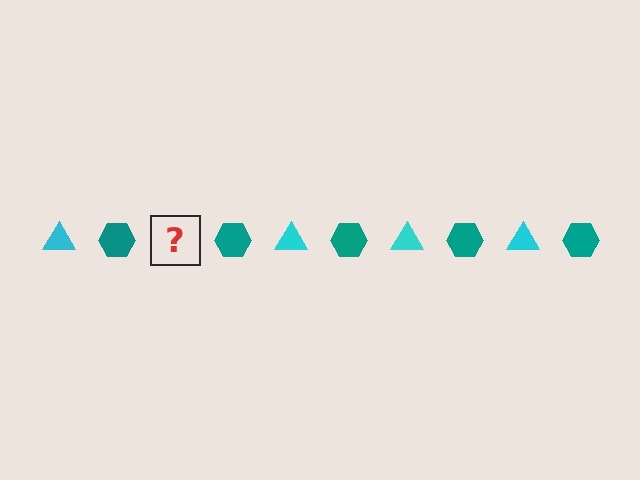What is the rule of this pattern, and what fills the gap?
The rule is that the pattern alternates between cyan triangle and teal hexagon. The gap should be filled with a cyan triangle.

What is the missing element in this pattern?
The missing element is a cyan triangle.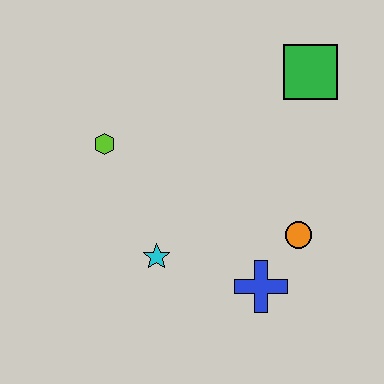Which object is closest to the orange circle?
The blue cross is closest to the orange circle.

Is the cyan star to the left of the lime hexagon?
No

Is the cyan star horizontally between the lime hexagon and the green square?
Yes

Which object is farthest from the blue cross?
The green square is farthest from the blue cross.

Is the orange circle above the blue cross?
Yes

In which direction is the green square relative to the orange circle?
The green square is above the orange circle.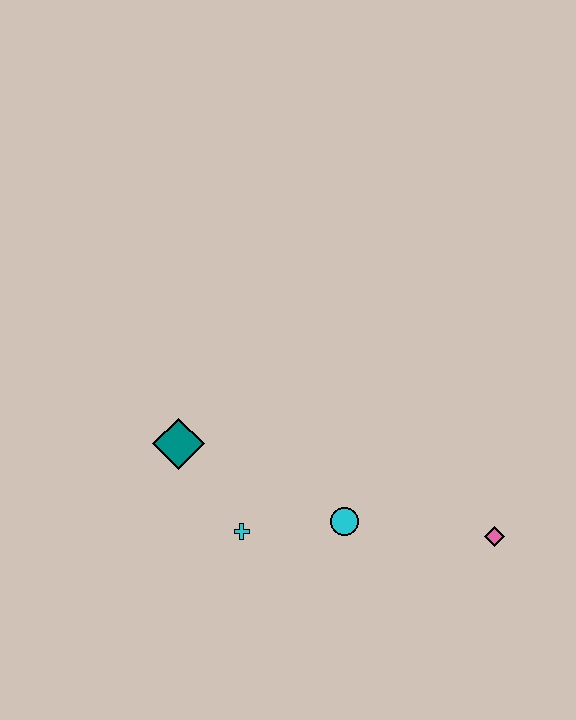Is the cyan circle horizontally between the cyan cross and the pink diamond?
Yes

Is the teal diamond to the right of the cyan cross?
No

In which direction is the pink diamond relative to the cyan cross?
The pink diamond is to the right of the cyan cross.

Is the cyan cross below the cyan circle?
Yes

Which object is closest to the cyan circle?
The cyan cross is closest to the cyan circle.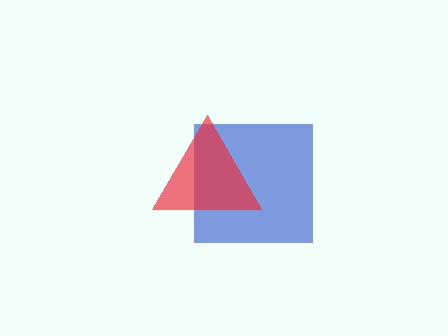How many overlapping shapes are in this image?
There are 2 overlapping shapes in the image.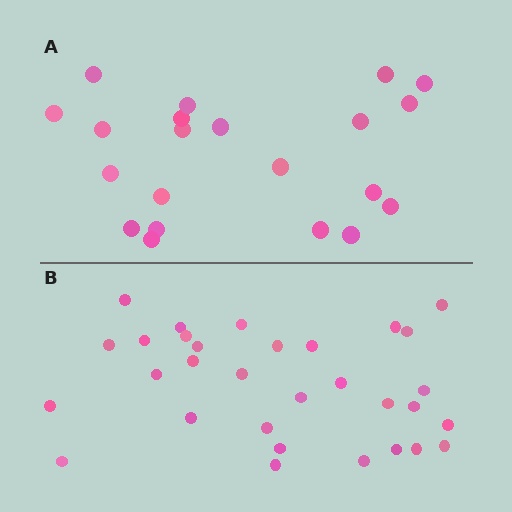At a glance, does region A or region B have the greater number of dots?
Region B (the bottom region) has more dots.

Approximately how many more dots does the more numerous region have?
Region B has roughly 10 or so more dots than region A.